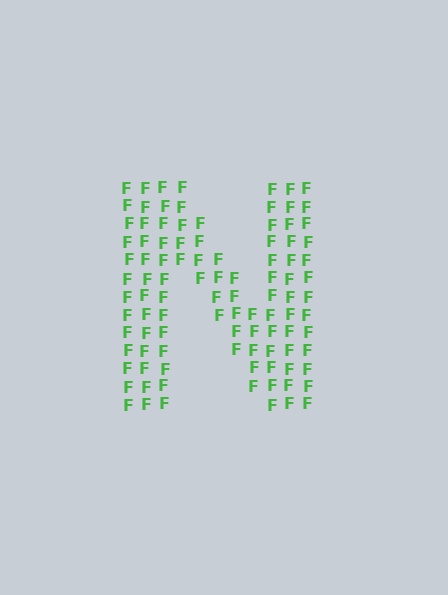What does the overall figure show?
The overall figure shows the letter N.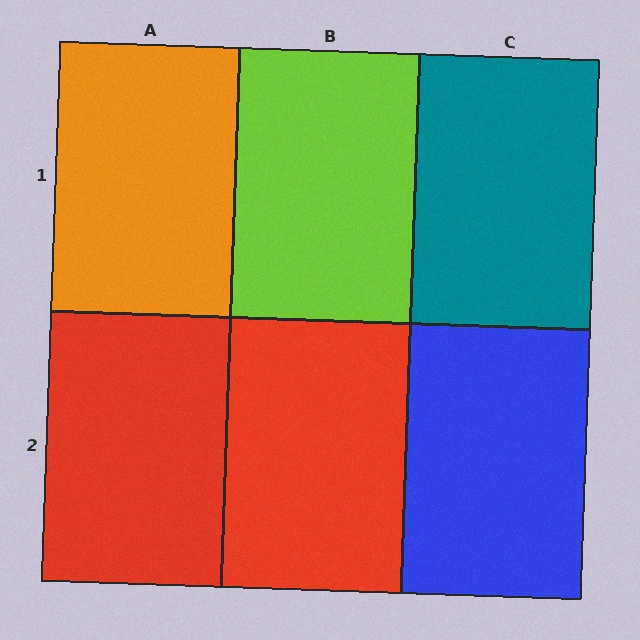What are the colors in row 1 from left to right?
Orange, lime, teal.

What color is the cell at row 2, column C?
Blue.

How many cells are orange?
1 cell is orange.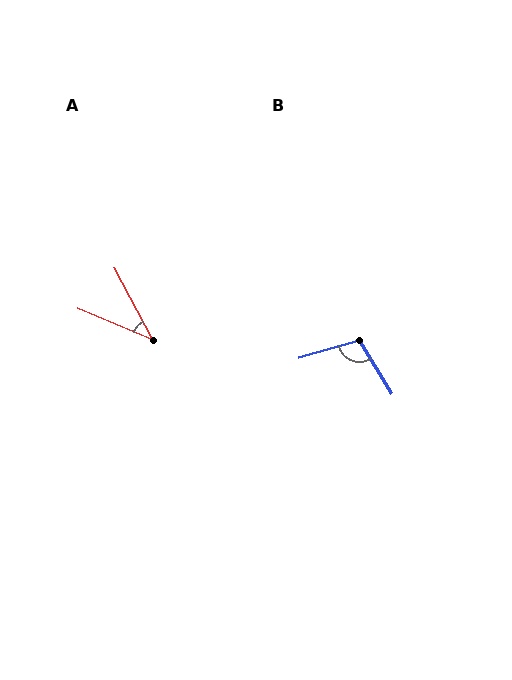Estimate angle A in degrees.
Approximately 40 degrees.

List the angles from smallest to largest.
A (40°), B (106°).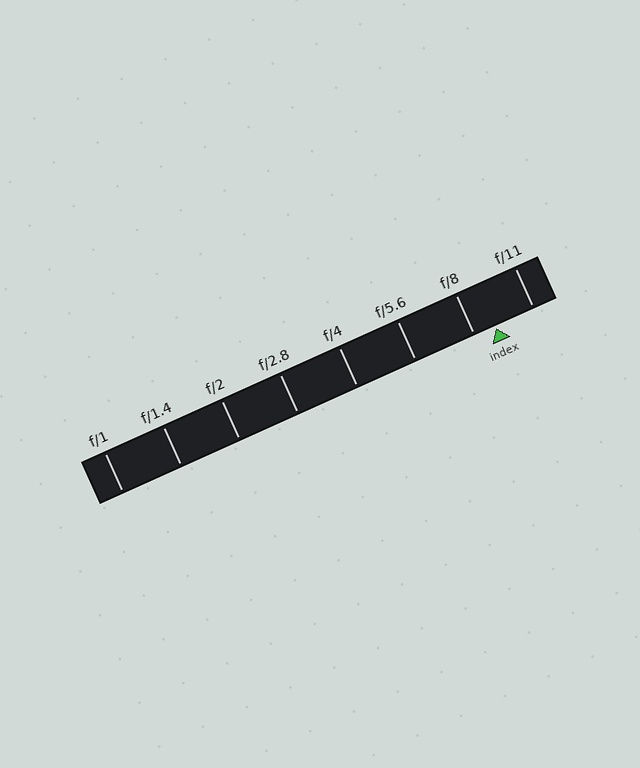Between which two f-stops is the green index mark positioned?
The index mark is between f/8 and f/11.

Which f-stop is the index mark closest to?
The index mark is closest to f/8.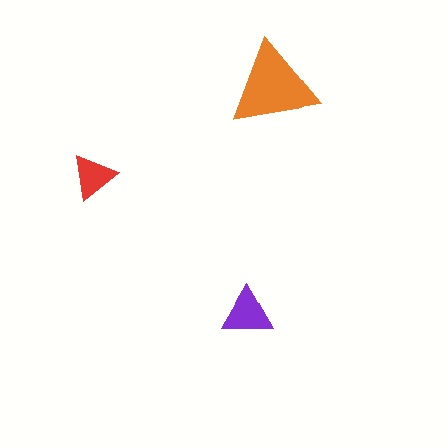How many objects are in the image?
There are 3 objects in the image.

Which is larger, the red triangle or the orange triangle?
The orange one.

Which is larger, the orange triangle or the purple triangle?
The orange one.